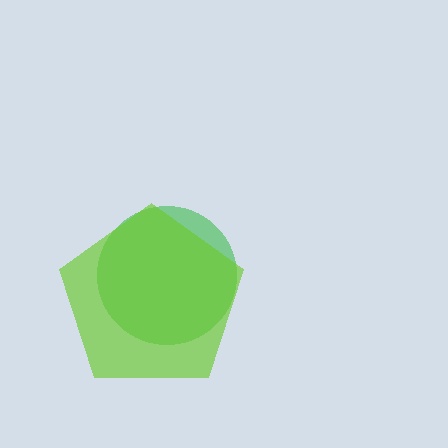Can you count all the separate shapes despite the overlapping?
Yes, there are 2 separate shapes.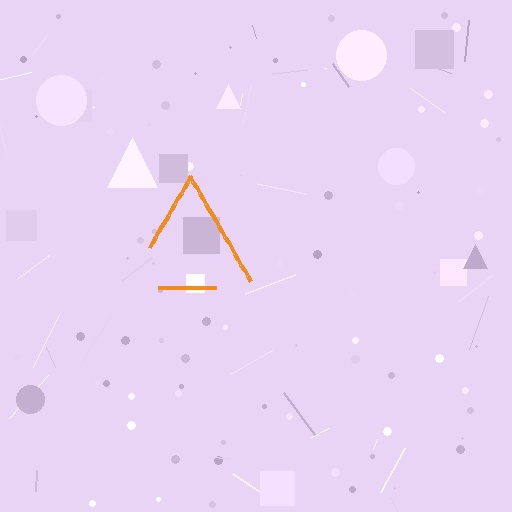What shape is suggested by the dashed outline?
The dashed outline suggests a triangle.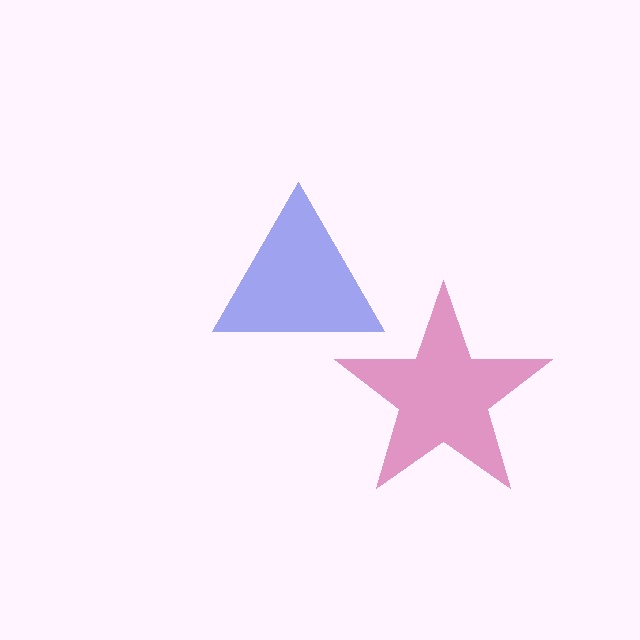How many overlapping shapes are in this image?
There are 2 overlapping shapes in the image.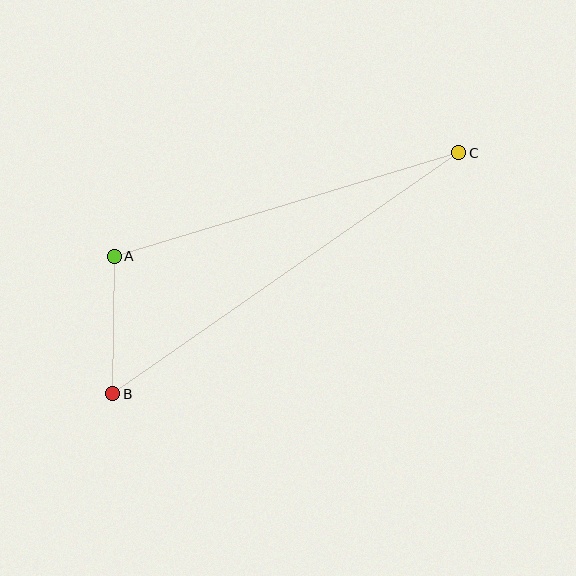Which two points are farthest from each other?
Points B and C are farthest from each other.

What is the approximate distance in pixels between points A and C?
The distance between A and C is approximately 360 pixels.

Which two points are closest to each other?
Points A and B are closest to each other.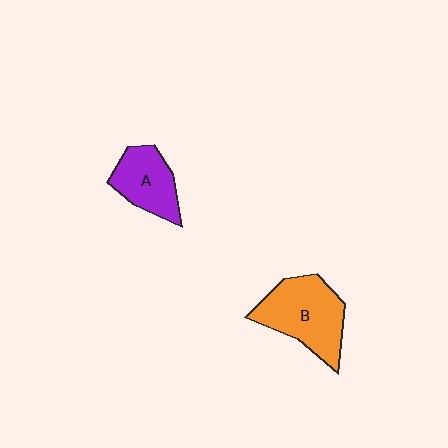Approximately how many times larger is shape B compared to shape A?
Approximately 1.5 times.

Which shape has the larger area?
Shape B (orange).